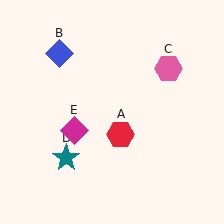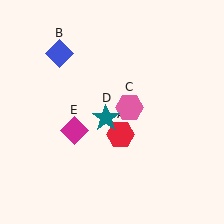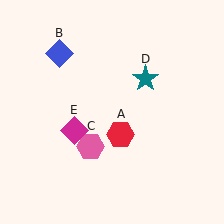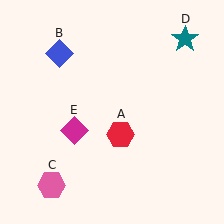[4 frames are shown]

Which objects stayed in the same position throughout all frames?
Red hexagon (object A) and blue diamond (object B) and magenta diamond (object E) remained stationary.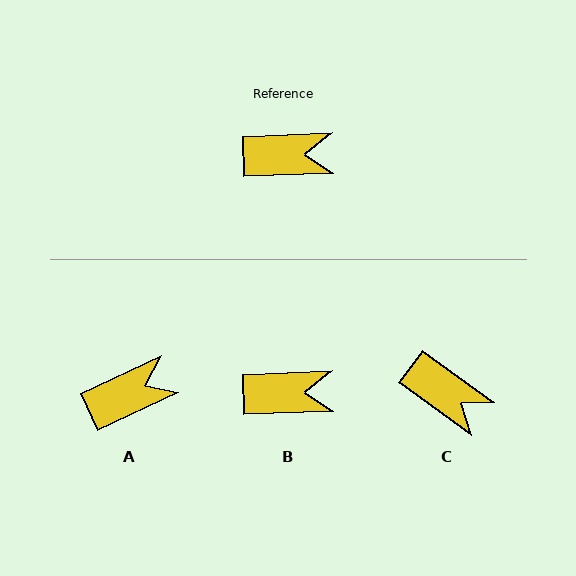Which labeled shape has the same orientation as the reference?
B.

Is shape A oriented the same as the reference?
No, it is off by about 23 degrees.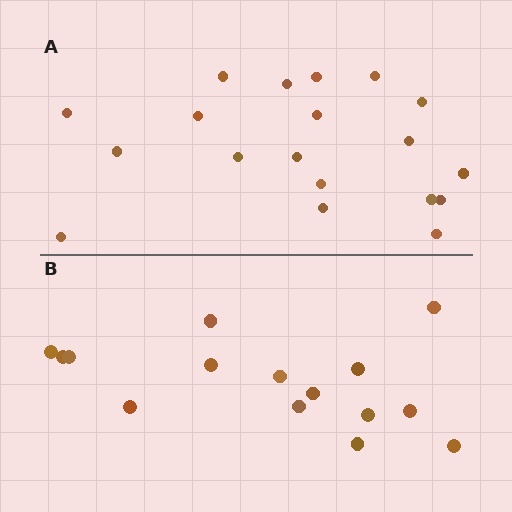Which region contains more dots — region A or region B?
Region A (the top region) has more dots.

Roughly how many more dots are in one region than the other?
Region A has about 4 more dots than region B.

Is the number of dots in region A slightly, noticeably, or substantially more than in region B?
Region A has noticeably more, but not dramatically so. The ratio is roughly 1.3 to 1.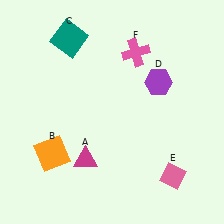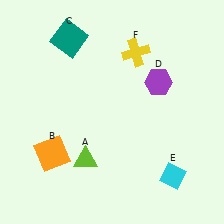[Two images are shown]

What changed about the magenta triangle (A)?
In Image 1, A is magenta. In Image 2, it changed to lime.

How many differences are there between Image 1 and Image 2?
There are 3 differences between the two images.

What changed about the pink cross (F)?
In Image 1, F is pink. In Image 2, it changed to yellow.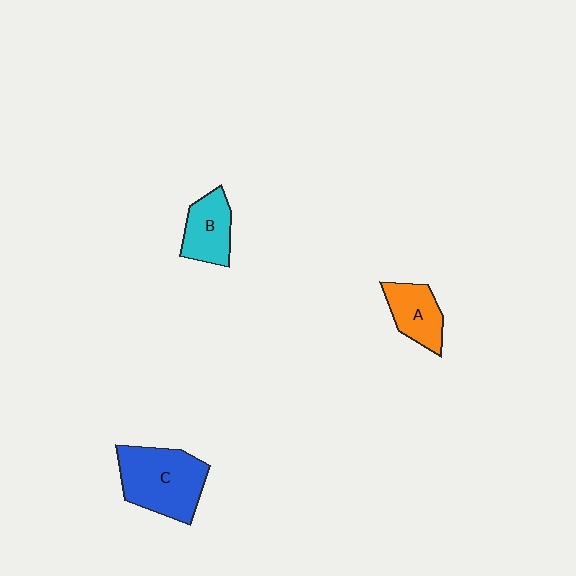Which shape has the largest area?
Shape C (blue).